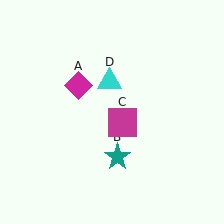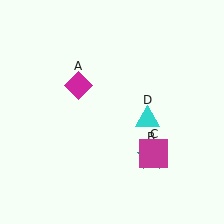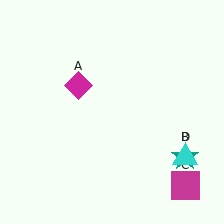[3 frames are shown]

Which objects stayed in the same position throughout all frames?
Magenta diamond (object A) remained stationary.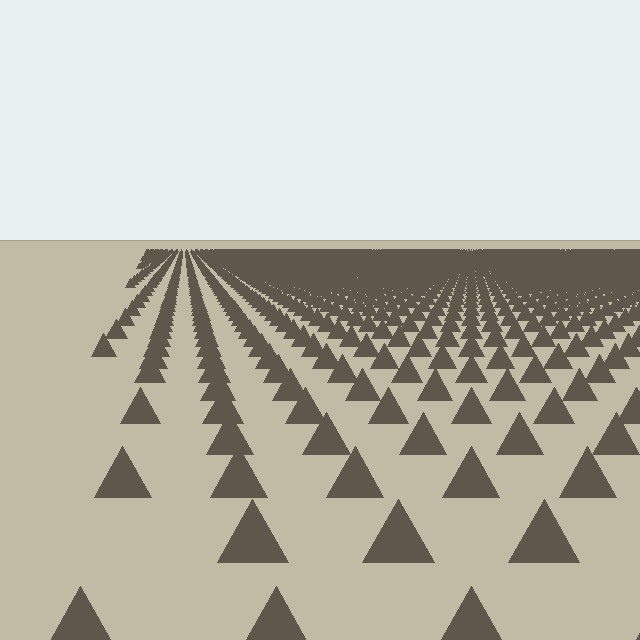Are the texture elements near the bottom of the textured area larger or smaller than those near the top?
Larger. Near the bottom, elements are closer to the viewer and appear at a bigger on-screen size.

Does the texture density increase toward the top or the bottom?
Density increases toward the top.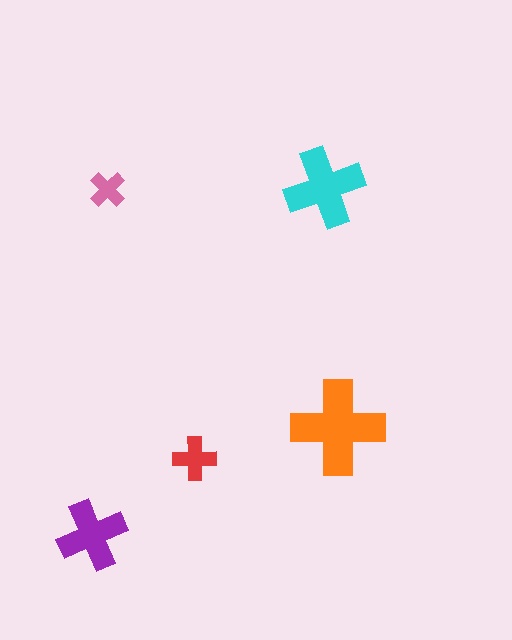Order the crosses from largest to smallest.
the orange one, the cyan one, the purple one, the red one, the pink one.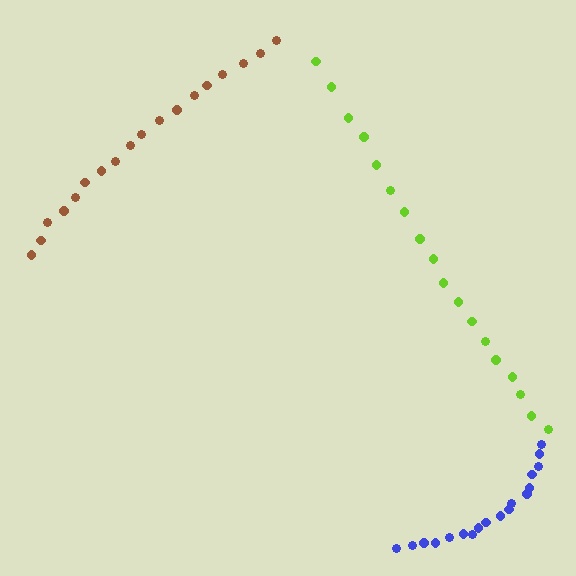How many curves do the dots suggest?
There are 3 distinct paths.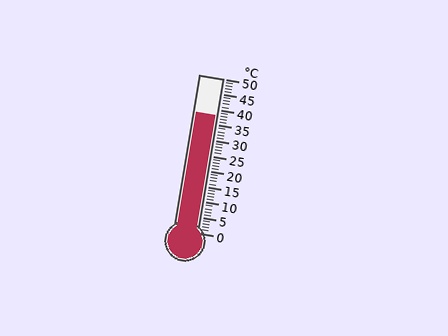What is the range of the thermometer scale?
The thermometer scale ranges from 0°C to 50°C.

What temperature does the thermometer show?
The thermometer shows approximately 38°C.